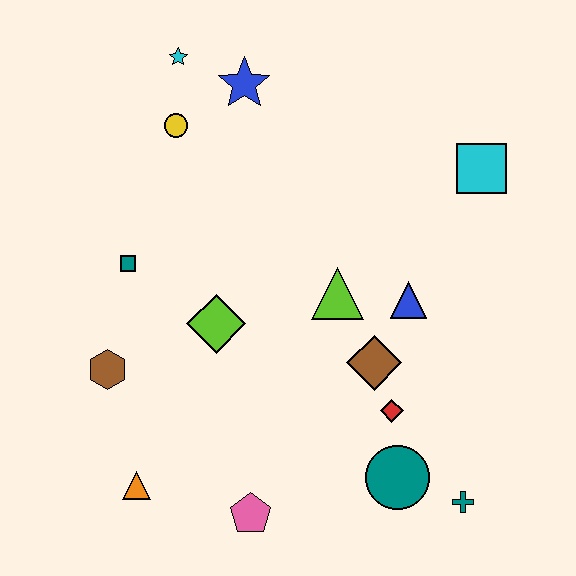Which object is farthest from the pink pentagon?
The cyan star is farthest from the pink pentagon.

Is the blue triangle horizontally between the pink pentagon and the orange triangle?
No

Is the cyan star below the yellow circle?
No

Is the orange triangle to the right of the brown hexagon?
Yes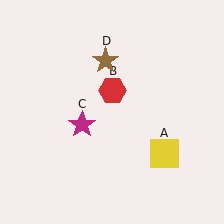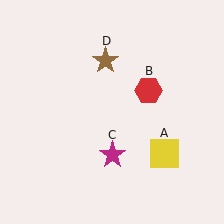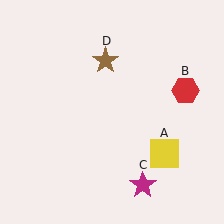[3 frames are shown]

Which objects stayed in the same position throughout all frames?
Yellow square (object A) and brown star (object D) remained stationary.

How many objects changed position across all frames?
2 objects changed position: red hexagon (object B), magenta star (object C).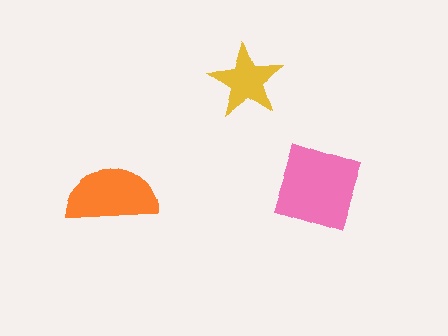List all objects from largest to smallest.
The pink diamond, the orange semicircle, the yellow star.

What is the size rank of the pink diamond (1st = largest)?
1st.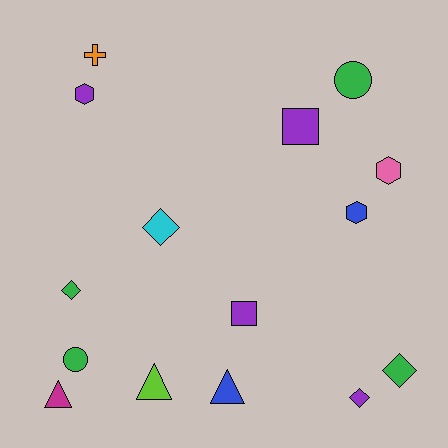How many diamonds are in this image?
There are 4 diamonds.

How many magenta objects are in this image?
There is 1 magenta object.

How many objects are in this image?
There are 15 objects.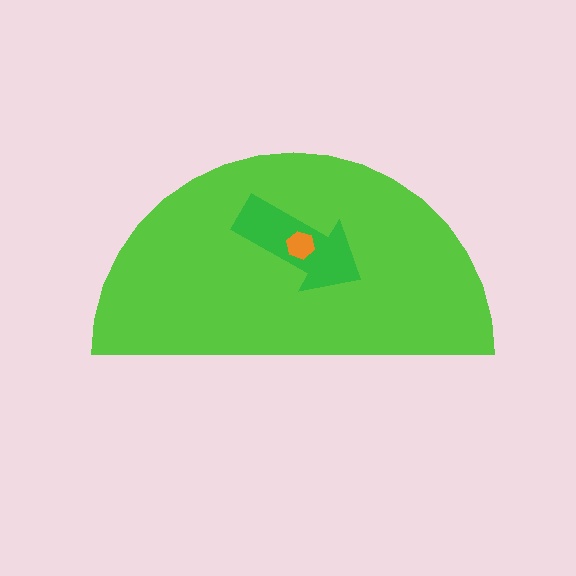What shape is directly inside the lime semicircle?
The green arrow.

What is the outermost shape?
The lime semicircle.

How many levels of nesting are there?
3.